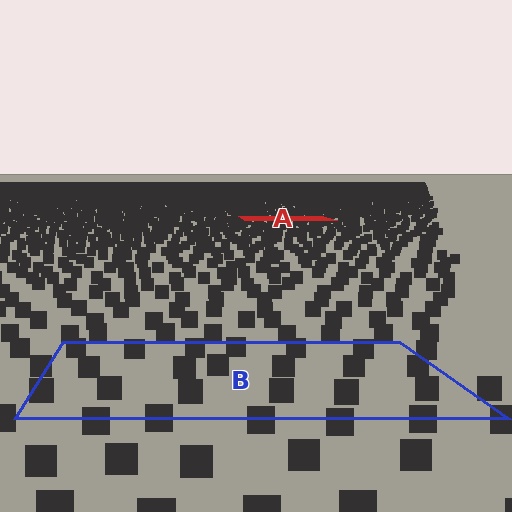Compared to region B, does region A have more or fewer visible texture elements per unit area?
Region A has more texture elements per unit area — they are packed more densely because it is farther away.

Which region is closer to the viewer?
Region B is closer. The texture elements there are larger and more spread out.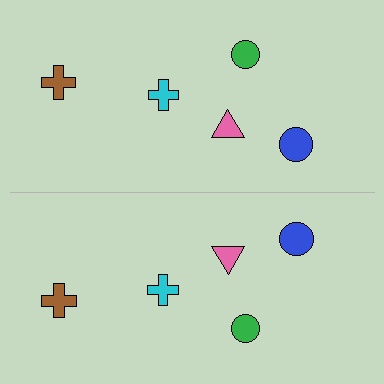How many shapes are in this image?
There are 10 shapes in this image.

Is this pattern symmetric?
Yes, this pattern has bilateral (reflection) symmetry.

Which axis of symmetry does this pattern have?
The pattern has a horizontal axis of symmetry running through the center of the image.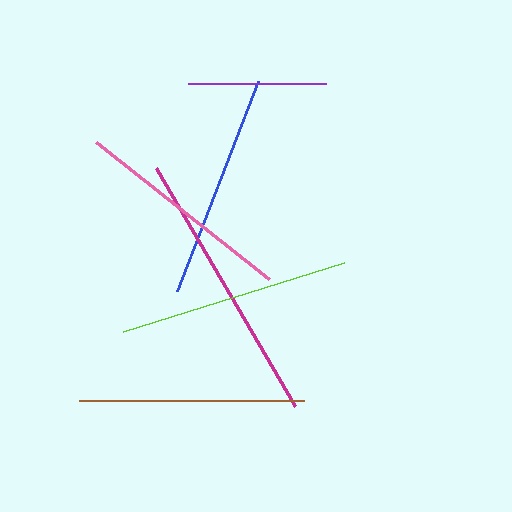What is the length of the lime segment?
The lime segment is approximately 231 pixels long.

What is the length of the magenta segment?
The magenta segment is approximately 275 pixels long.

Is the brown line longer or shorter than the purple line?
The brown line is longer than the purple line.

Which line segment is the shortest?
The purple line is the shortest at approximately 138 pixels.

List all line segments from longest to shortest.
From longest to shortest: magenta, lime, blue, brown, pink, purple.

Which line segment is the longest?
The magenta line is the longest at approximately 275 pixels.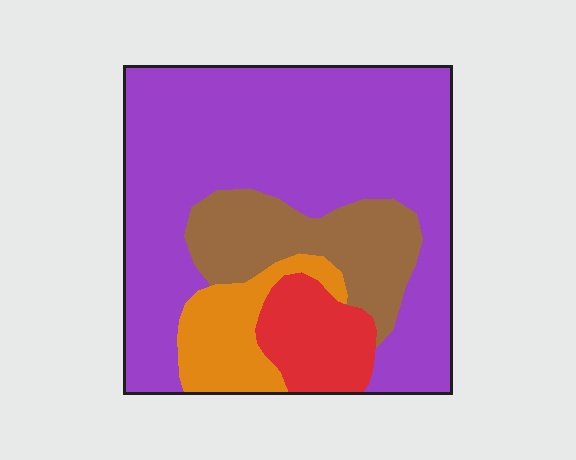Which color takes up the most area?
Purple, at roughly 60%.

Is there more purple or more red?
Purple.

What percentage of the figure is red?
Red covers around 10% of the figure.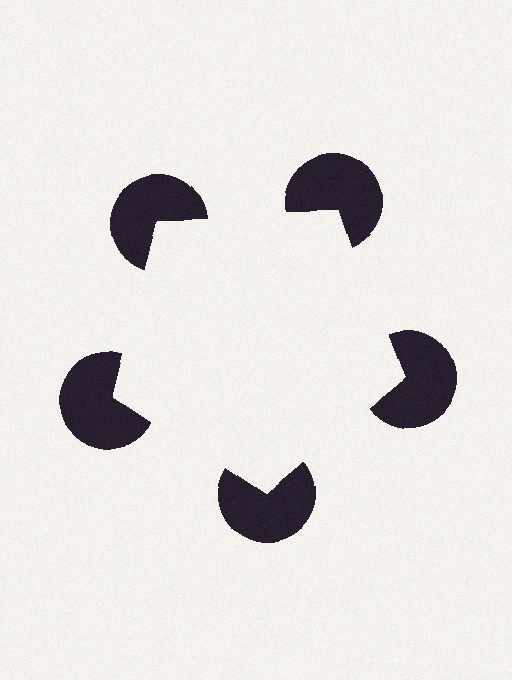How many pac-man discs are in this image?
There are 5 — one at each vertex of the illusory pentagon.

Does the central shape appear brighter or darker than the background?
It typically appears slightly brighter than the background, even though no actual brightness change is drawn.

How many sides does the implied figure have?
5 sides.